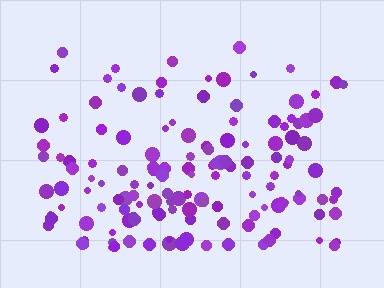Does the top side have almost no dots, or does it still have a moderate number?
Still a moderate number, just noticeably fewer than the bottom.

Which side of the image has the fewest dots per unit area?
The top.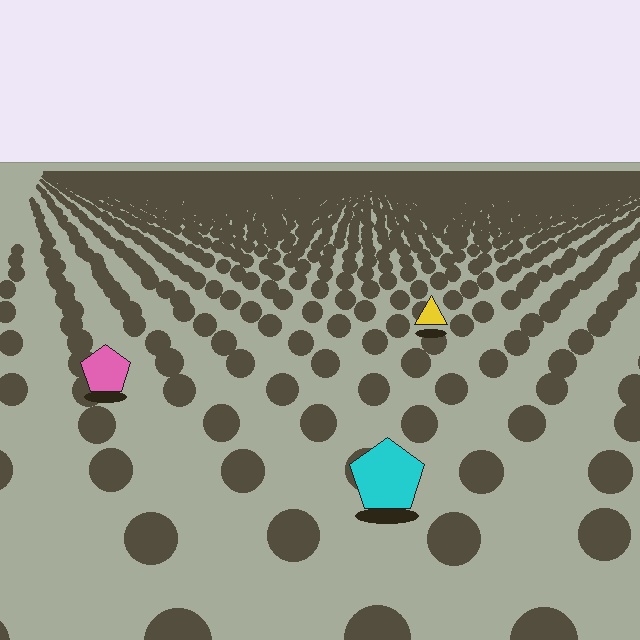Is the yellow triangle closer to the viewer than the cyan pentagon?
No. The cyan pentagon is closer — you can tell from the texture gradient: the ground texture is coarser near it.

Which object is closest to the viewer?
The cyan pentagon is closest. The texture marks near it are larger and more spread out.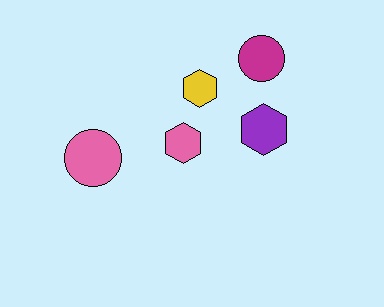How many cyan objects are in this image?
There are no cyan objects.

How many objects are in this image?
There are 5 objects.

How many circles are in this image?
There are 2 circles.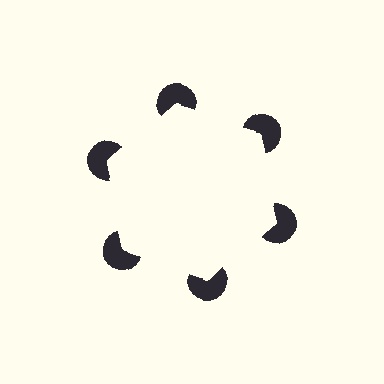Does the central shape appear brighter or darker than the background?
It typically appears slightly brighter than the background, even though no actual brightness change is drawn.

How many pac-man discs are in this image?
There are 6 — one at each vertex of the illusory hexagon.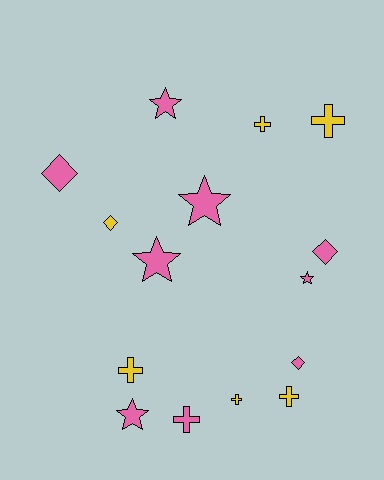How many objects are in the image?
There are 15 objects.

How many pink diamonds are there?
There are 3 pink diamonds.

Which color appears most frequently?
Pink, with 9 objects.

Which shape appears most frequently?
Cross, with 6 objects.